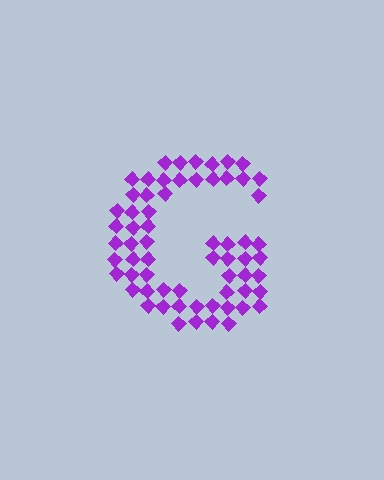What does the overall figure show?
The overall figure shows the letter G.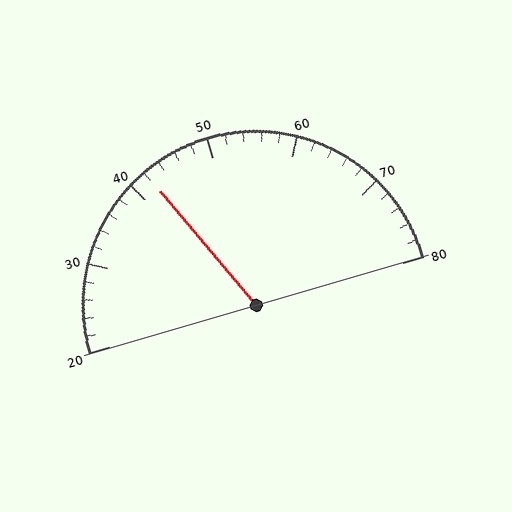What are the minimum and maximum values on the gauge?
The gauge ranges from 20 to 80.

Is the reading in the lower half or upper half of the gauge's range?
The reading is in the lower half of the range (20 to 80).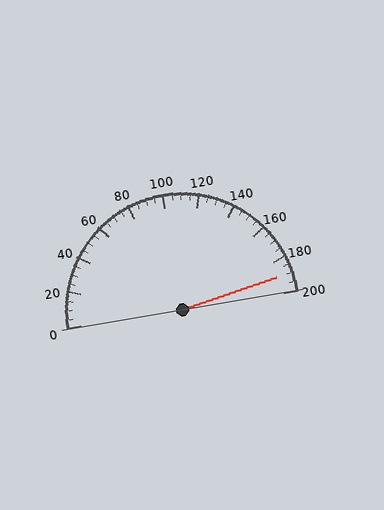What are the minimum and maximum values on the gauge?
The gauge ranges from 0 to 200.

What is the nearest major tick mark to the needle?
The nearest major tick mark is 200.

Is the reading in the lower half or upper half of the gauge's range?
The reading is in the upper half of the range (0 to 200).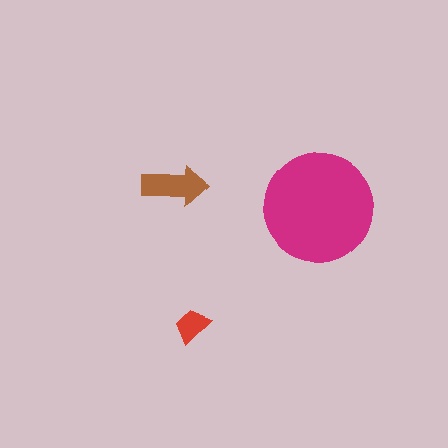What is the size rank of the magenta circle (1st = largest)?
1st.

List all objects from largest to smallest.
The magenta circle, the brown arrow, the red trapezoid.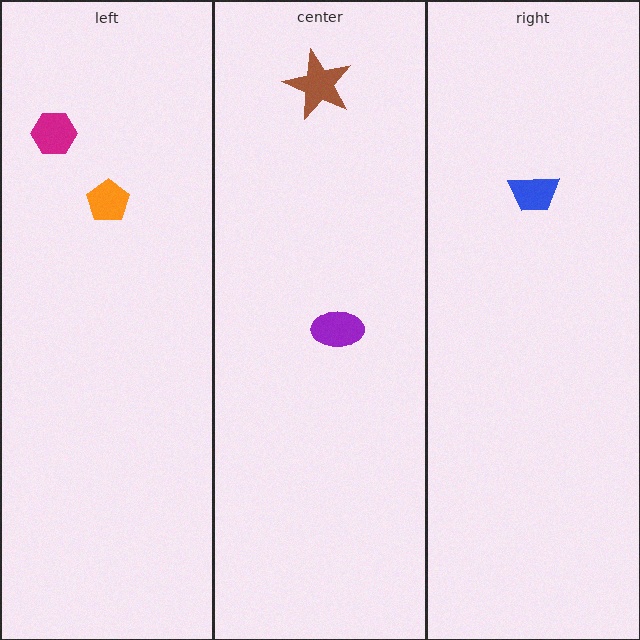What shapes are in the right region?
The blue trapezoid.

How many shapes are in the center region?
2.